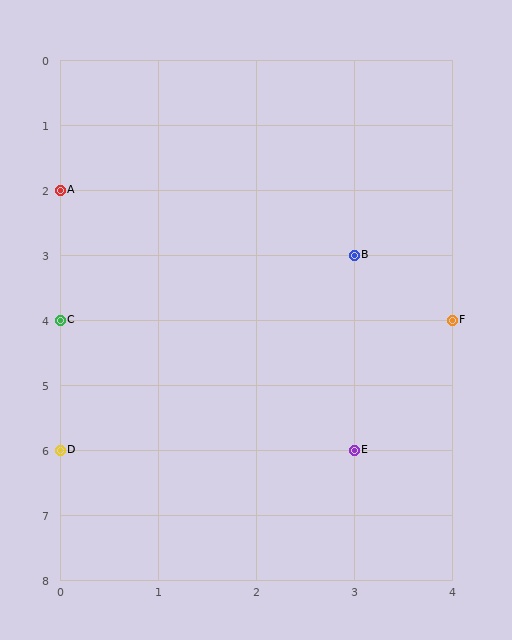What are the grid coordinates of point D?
Point D is at grid coordinates (0, 6).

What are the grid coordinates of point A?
Point A is at grid coordinates (0, 2).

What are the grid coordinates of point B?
Point B is at grid coordinates (3, 3).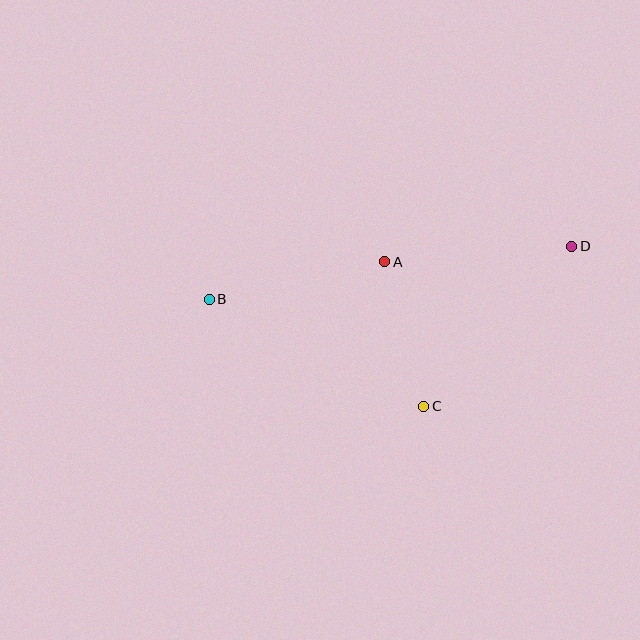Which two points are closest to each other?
Points A and C are closest to each other.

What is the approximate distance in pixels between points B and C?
The distance between B and C is approximately 240 pixels.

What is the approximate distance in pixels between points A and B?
The distance between A and B is approximately 179 pixels.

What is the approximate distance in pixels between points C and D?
The distance between C and D is approximately 218 pixels.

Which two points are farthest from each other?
Points B and D are farthest from each other.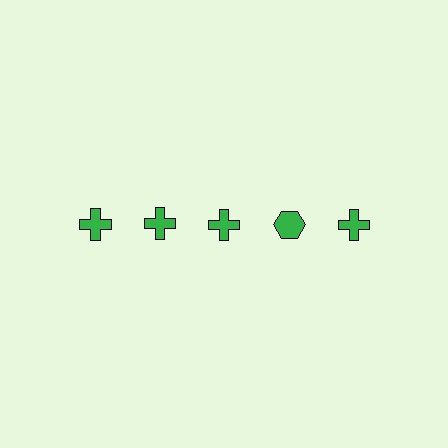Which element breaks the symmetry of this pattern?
The green hexagon in the top row, second from right column breaks the symmetry. All other shapes are green crosses.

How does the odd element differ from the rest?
It has a different shape: hexagon instead of cross.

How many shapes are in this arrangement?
There are 5 shapes arranged in a grid pattern.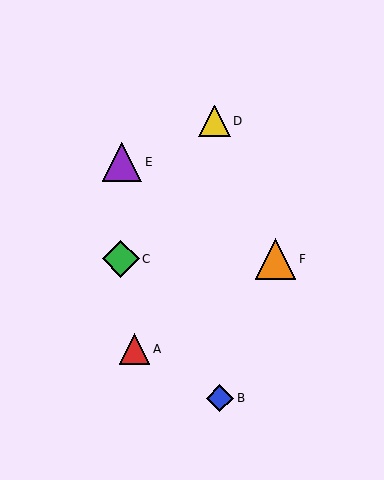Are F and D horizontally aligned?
No, F is at y≈259 and D is at y≈121.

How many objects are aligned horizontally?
2 objects (C, F) are aligned horizontally.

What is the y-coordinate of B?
Object B is at y≈398.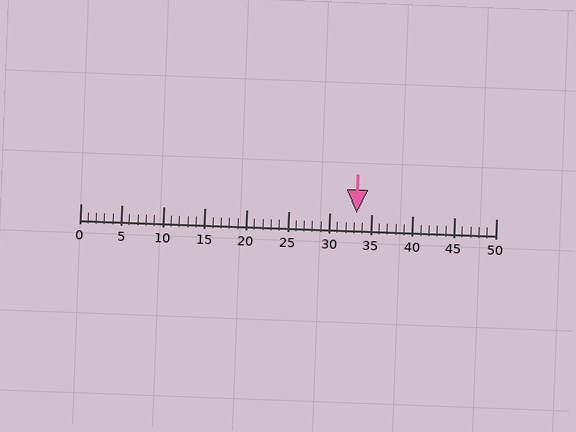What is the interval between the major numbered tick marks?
The major tick marks are spaced 5 units apart.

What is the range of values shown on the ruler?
The ruler shows values from 0 to 50.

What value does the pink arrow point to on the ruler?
The pink arrow points to approximately 33.